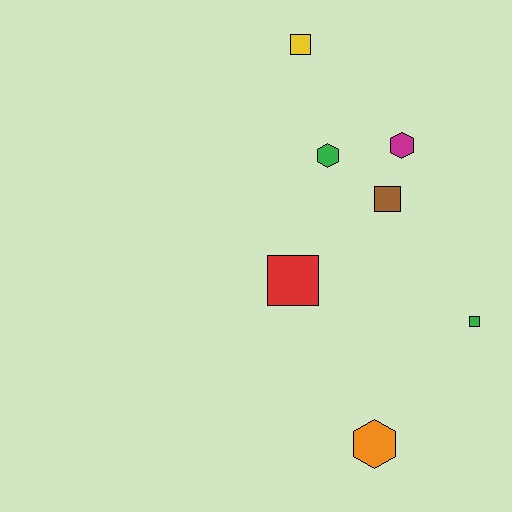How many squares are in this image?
There are 4 squares.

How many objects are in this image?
There are 7 objects.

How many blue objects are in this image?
There are no blue objects.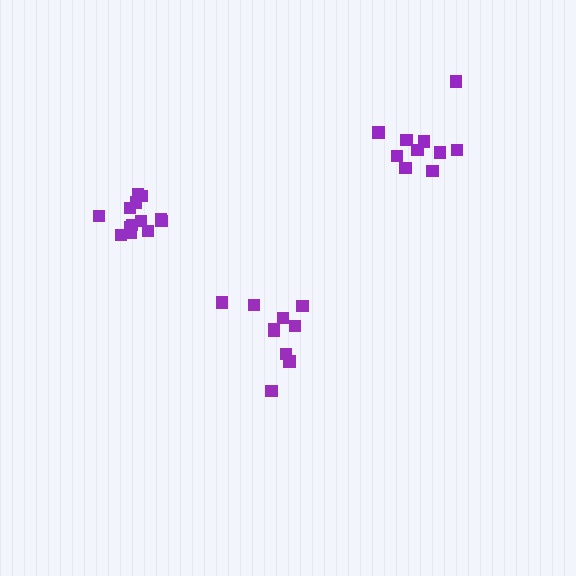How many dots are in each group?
Group 1: 10 dots, Group 2: 10 dots, Group 3: 13 dots (33 total).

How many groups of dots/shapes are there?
There are 3 groups.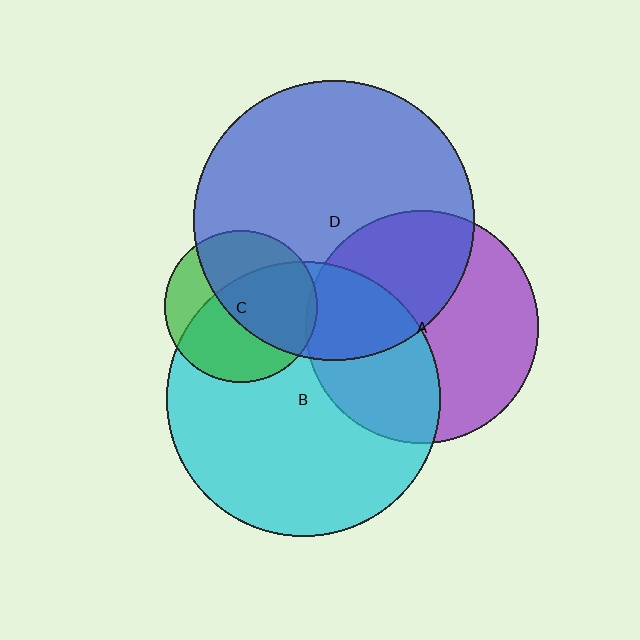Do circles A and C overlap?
Yes.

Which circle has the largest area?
Circle D (blue).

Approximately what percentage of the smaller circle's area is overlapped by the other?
Approximately 5%.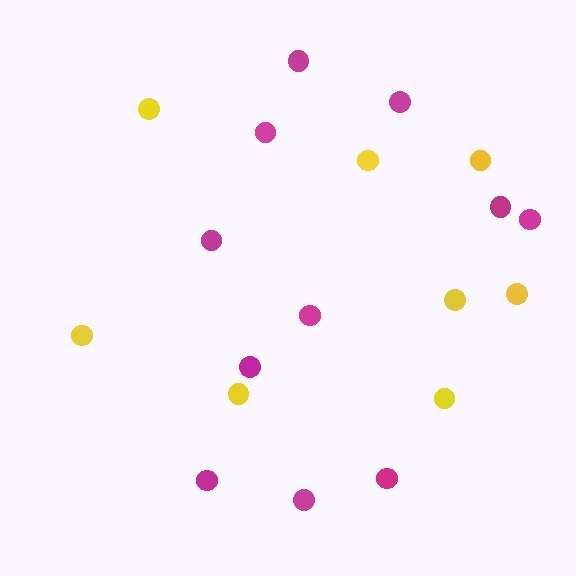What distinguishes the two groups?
There are 2 groups: one group of yellow circles (8) and one group of magenta circles (11).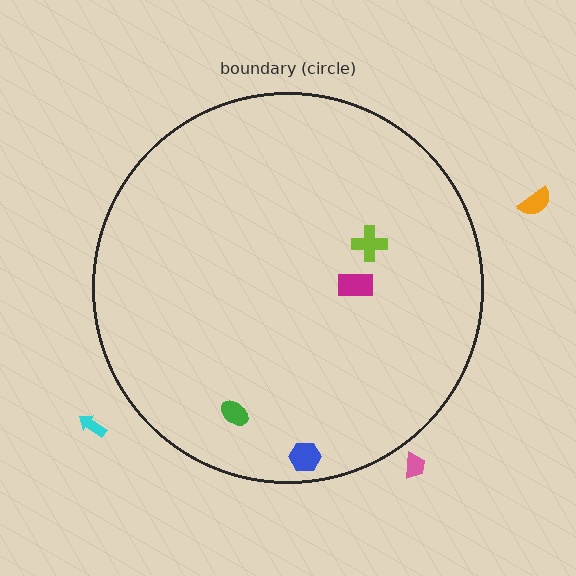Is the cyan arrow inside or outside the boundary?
Outside.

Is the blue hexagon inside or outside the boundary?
Inside.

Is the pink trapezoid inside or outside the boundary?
Outside.